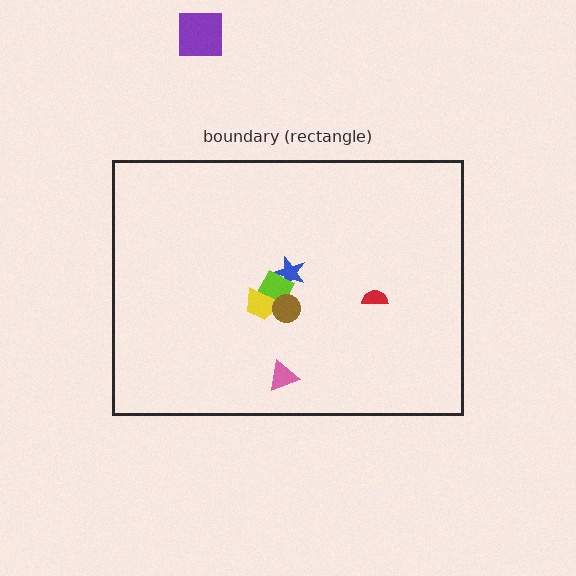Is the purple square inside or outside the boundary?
Outside.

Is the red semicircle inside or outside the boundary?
Inside.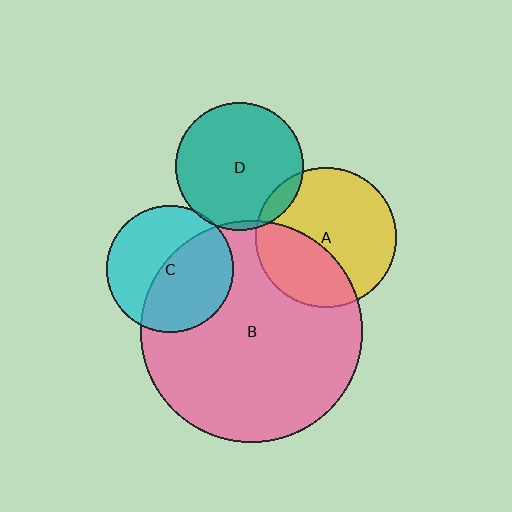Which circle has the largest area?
Circle B (pink).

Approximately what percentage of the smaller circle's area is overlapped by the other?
Approximately 10%.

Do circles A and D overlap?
Yes.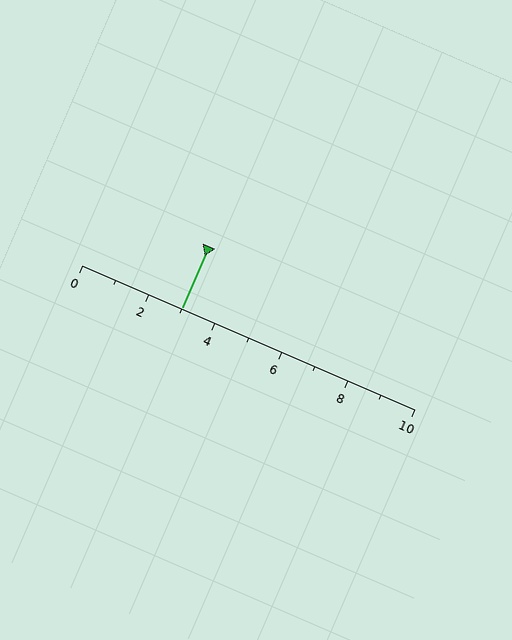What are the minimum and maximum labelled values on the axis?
The axis runs from 0 to 10.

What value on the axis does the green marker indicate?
The marker indicates approximately 3.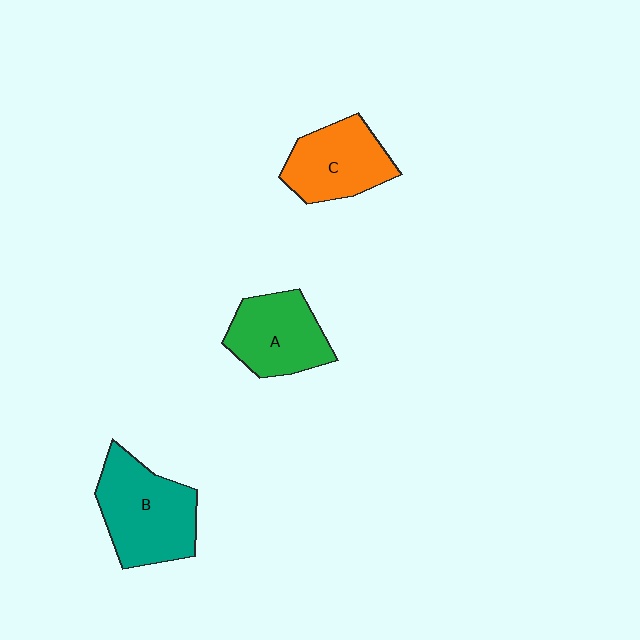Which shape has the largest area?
Shape B (teal).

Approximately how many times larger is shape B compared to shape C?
Approximately 1.3 times.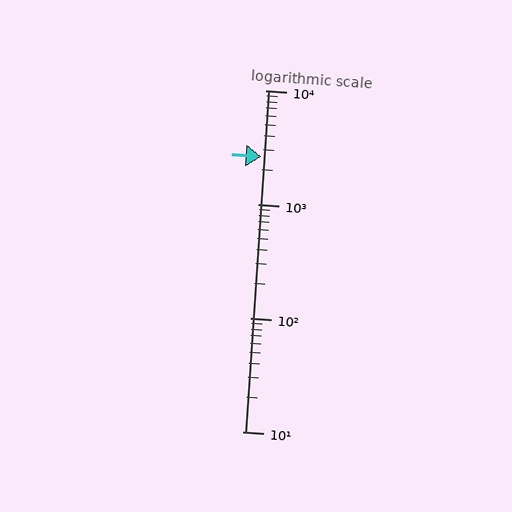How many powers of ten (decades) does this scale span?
The scale spans 3 decades, from 10 to 10000.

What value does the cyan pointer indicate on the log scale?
The pointer indicates approximately 2600.